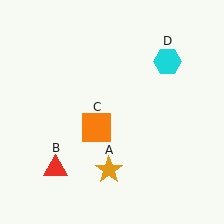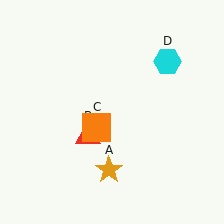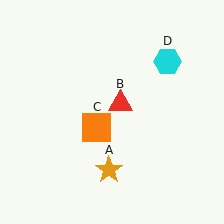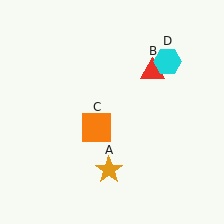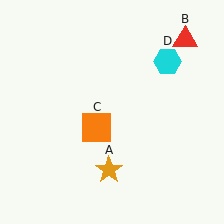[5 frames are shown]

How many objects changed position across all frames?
1 object changed position: red triangle (object B).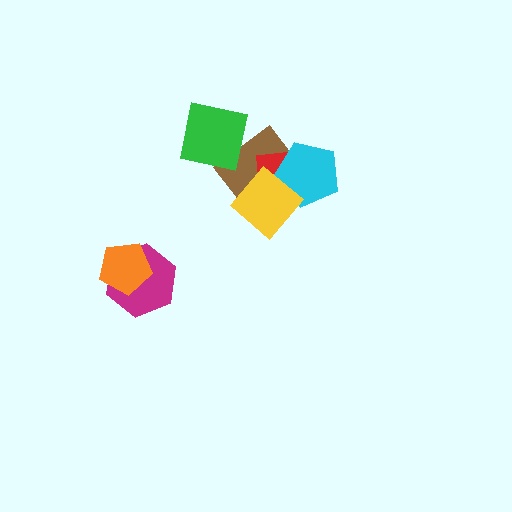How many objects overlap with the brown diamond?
4 objects overlap with the brown diamond.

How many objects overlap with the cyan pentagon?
3 objects overlap with the cyan pentagon.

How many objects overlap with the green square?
1 object overlaps with the green square.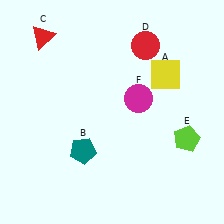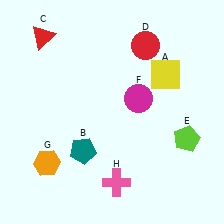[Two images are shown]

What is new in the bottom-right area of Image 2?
A pink cross (H) was added in the bottom-right area of Image 2.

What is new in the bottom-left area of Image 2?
An orange hexagon (G) was added in the bottom-left area of Image 2.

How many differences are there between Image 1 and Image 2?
There are 2 differences between the two images.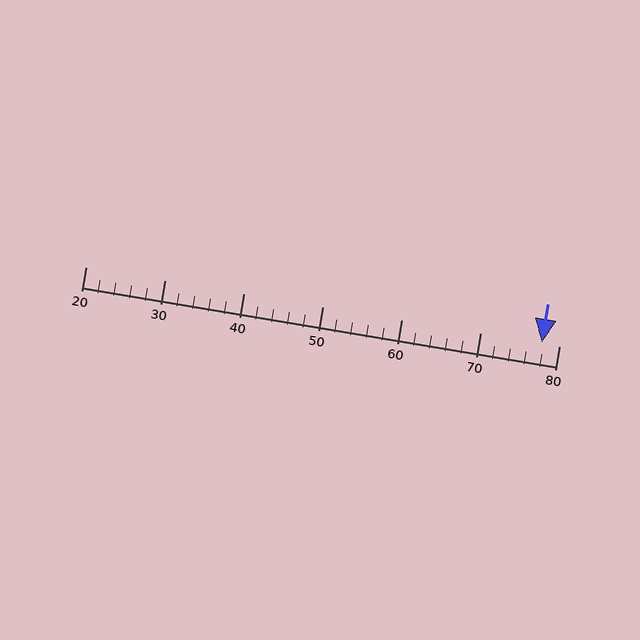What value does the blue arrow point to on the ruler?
The blue arrow points to approximately 78.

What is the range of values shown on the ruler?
The ruler shows values from 20 to 80.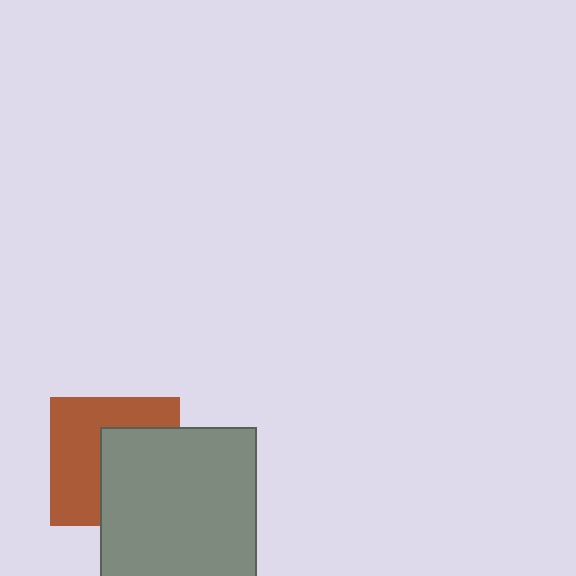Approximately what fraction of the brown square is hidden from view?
Roughly 47% of the brown square is hidden behind the gray square.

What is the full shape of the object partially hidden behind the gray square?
The partially hidden object is a brown square.